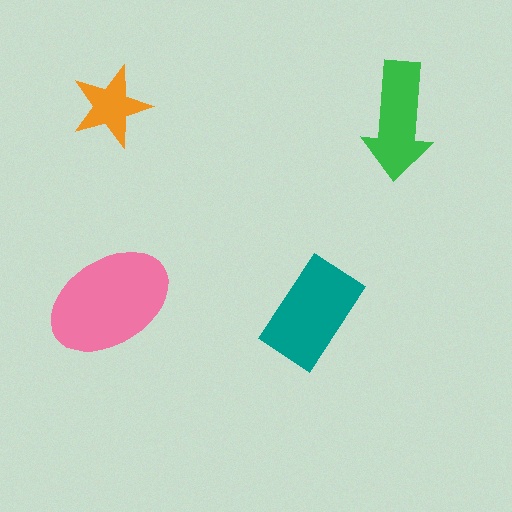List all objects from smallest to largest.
The orange star, the green arrow, the teal rectangle, the pink ellipse.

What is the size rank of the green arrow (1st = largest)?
3rd.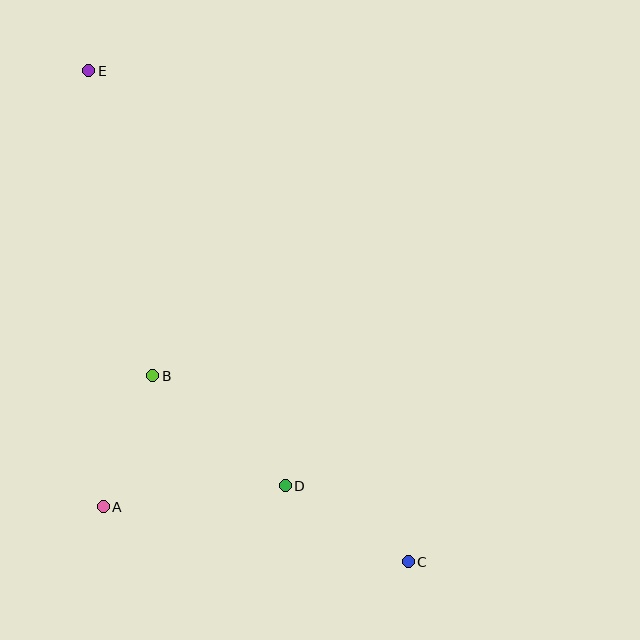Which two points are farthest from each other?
Points C and E are farthest from each other.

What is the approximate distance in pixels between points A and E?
The distance between A and E is approximately 436 pixels.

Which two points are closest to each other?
Points A and B are closest to each other.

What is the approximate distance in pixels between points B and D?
The distance between B and D is approximately 172 pixels.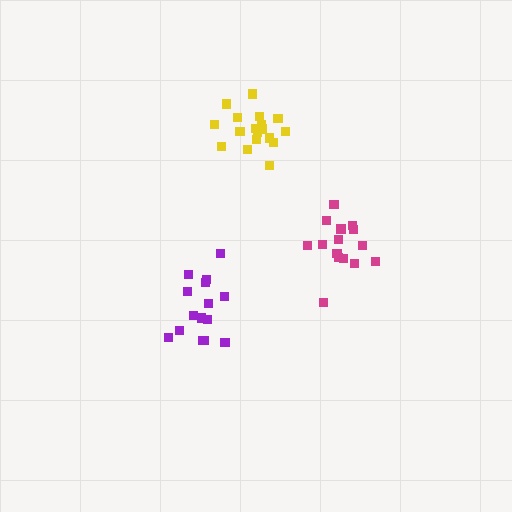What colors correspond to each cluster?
The clusters are colored: yellow, magenta, purple.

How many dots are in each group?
Group 1: 18 dots, Group 2: 15 dots, Group 3: 15 dots (48 total).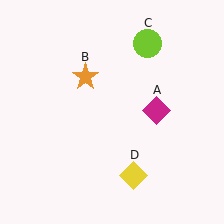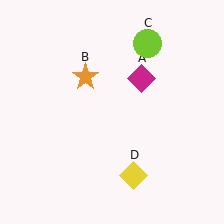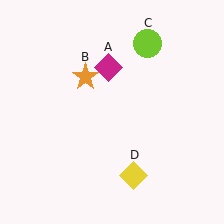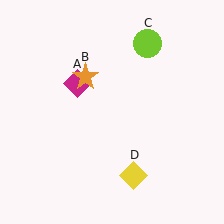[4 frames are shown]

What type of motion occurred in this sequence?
The magenta diamond (object A) rotated counterclockwise around the center of the scene.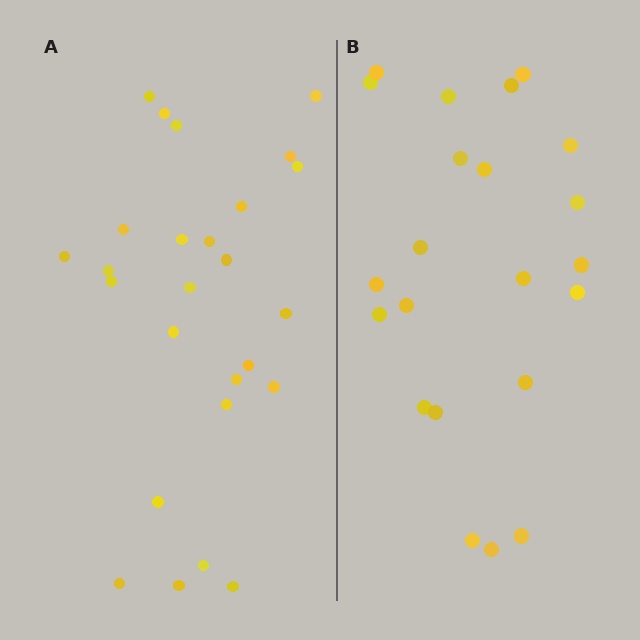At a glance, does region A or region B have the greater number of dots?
Region A (the left region) has more dots.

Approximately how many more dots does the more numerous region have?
Region A has about 4 more dots than region B.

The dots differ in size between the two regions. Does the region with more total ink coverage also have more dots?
No. Region B has more total ink coverage because its dots are larger, but region A actually contains more individual dots. Total area can be misleading — the number of items is what matters here.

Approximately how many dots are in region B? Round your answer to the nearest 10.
About 20 dots. (The exact count is 22, which rounds to 20.)